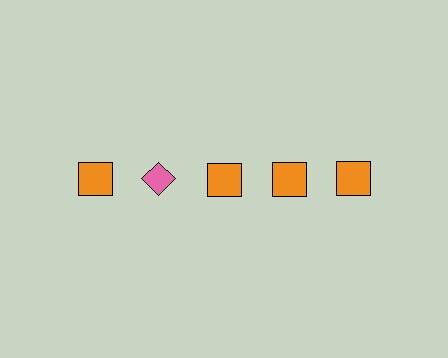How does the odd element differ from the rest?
It differs in both color (pink instead of orange) and shape (diamond instead of square).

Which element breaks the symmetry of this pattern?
The pink diamond in the top row, second from left column breaks the symmetry. All other shapes are orange squares.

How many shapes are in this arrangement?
There are 5 shapes arranged in a grid pattern.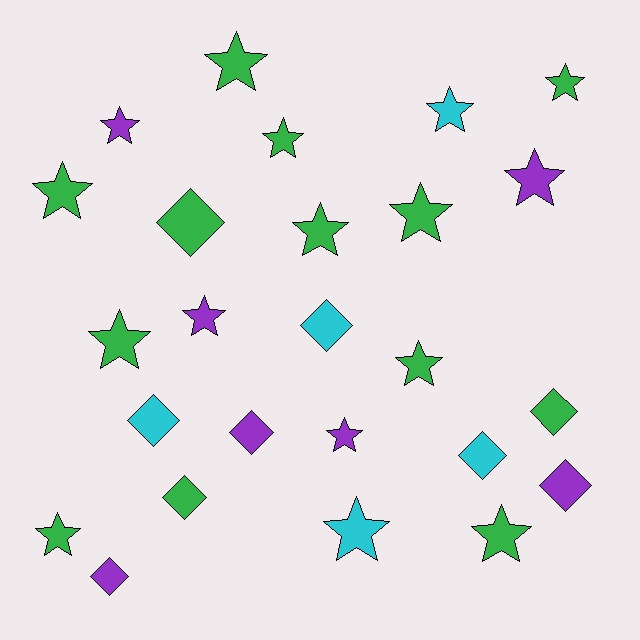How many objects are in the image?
There are 25 objects.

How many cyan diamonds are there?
There are 3 cyan diamonds.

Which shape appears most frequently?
Star, with 16 objects.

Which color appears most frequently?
Green, with 13 objects.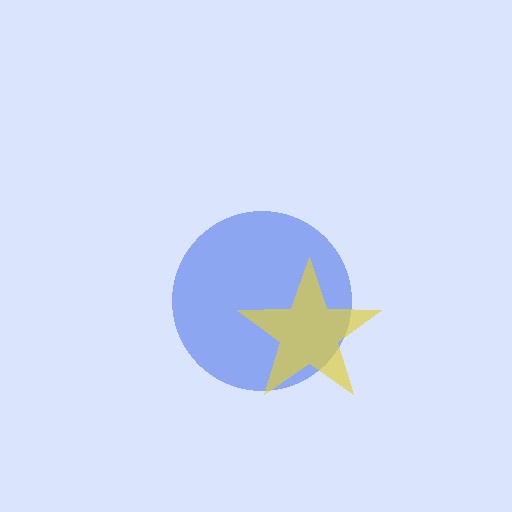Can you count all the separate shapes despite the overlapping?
Yes, there are 2 separate shapes.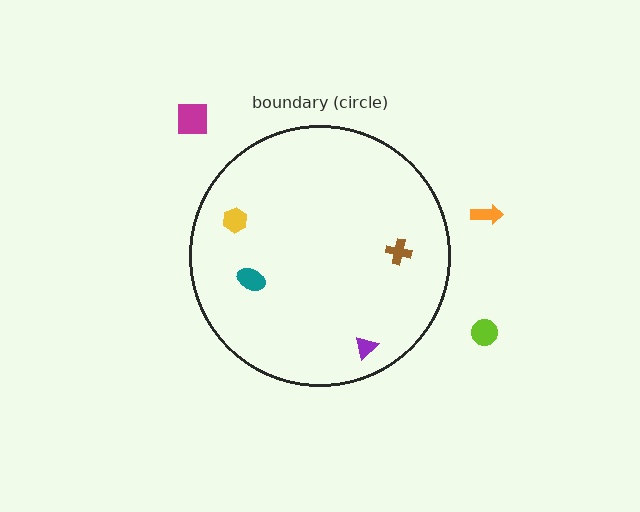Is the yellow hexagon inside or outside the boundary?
Inside.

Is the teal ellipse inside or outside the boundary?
Inside.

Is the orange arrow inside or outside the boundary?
Outside.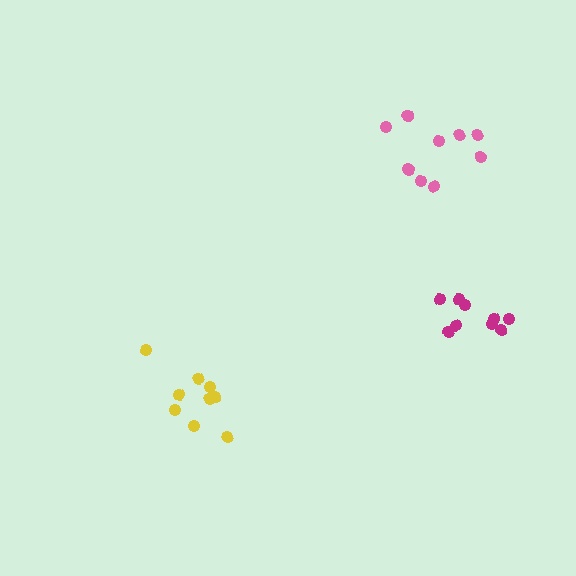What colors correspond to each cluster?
The clusters are colored: magenta, yellow, pink.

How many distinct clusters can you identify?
There are 3 distinct clusters.